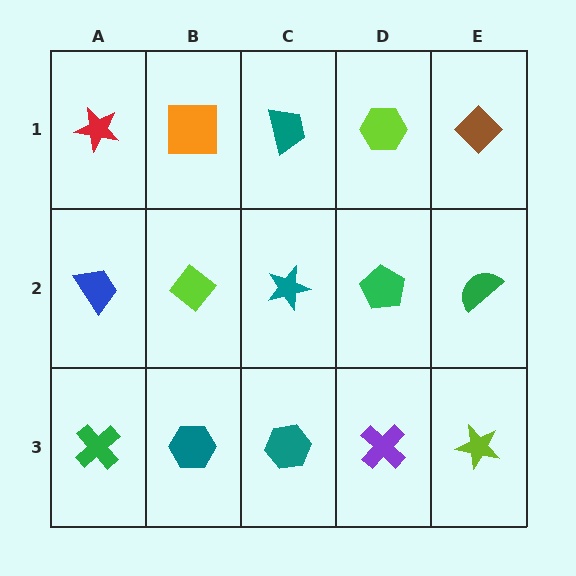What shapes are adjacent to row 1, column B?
A lime diamond (row 2, column B), a red star (row 1, column A), a teal trapezoid (row 1, column C).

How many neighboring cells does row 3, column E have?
2.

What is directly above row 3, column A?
A blue trapezoid.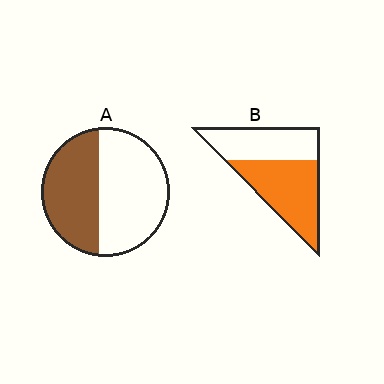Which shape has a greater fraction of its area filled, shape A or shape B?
Shape B.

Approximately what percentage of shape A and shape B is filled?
A is approximately 45% and B is approximately 55%.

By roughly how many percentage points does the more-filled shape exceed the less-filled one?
By roughly 10 percentage points (B over A).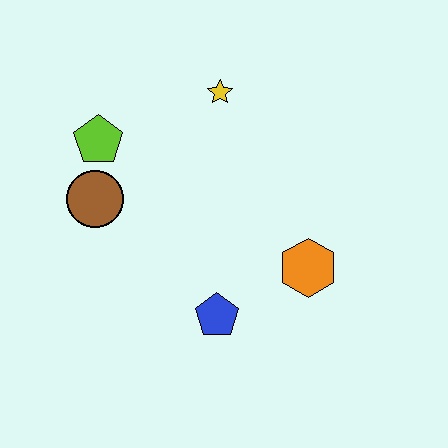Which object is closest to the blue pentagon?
The orange hexagon is closest to the blue pentagon.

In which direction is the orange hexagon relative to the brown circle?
The orange hexagon is to the right of the brown circle.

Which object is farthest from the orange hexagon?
The lime pentagon is farthest from the orange hexagon.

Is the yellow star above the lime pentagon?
Yes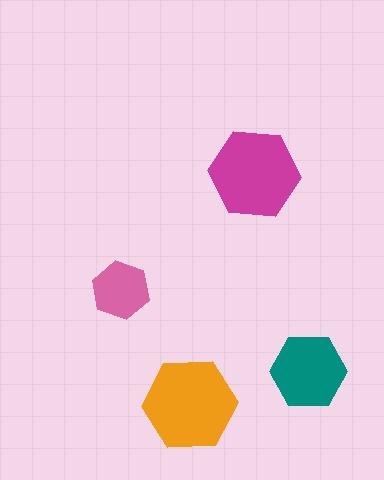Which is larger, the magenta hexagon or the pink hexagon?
The magenta one.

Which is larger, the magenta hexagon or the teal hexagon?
The magenta one.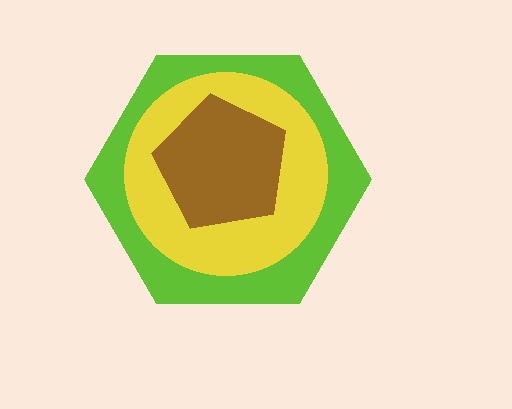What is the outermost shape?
The lime hexagon.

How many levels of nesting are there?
3.